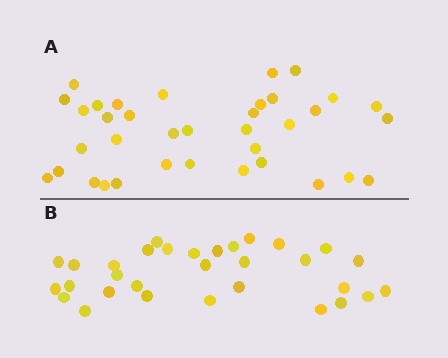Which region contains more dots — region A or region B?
Region A (the top region) has more dots.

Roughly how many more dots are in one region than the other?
Region A has about 5 more dots than region B.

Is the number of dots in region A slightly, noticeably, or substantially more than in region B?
Region A has only slightly more — the two regions are fairly close. The ratio is roughly 1.2 to 1.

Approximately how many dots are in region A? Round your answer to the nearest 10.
About 40 dots. (The exact count is 36, which rounds to 40.)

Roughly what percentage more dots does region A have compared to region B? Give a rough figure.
About 15% more.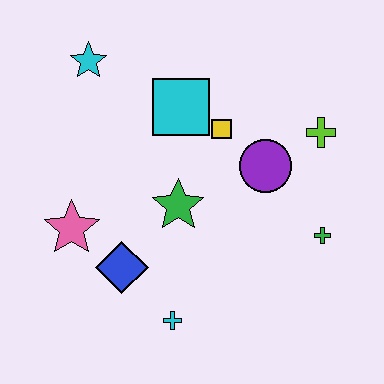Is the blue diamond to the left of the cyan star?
No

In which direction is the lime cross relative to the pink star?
The lime cross is to the right of the pink star.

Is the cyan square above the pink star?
Yes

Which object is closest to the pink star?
The blue diamond is closest to the pink star.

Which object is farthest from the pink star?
The lime cross is farthest from the pink star.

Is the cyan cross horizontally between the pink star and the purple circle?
Yes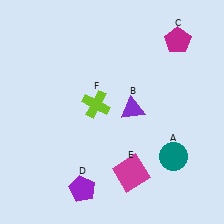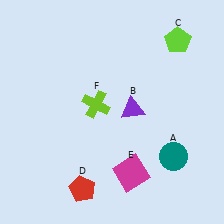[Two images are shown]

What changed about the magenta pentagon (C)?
In Image 1, C is magenta. In Image 2, it changed to lime.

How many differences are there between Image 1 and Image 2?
There are 2 differences between the two images.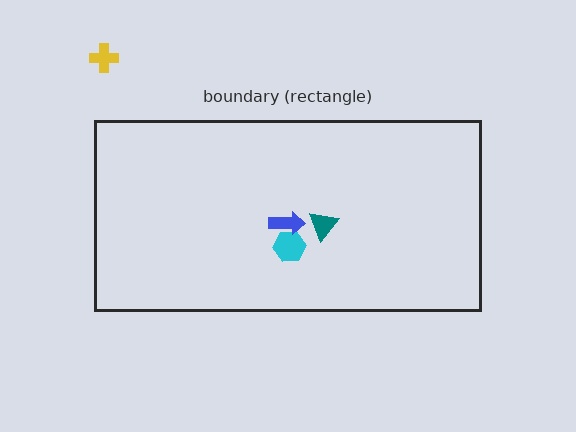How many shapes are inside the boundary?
3 inside, 1 outside.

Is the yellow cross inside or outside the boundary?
Outside.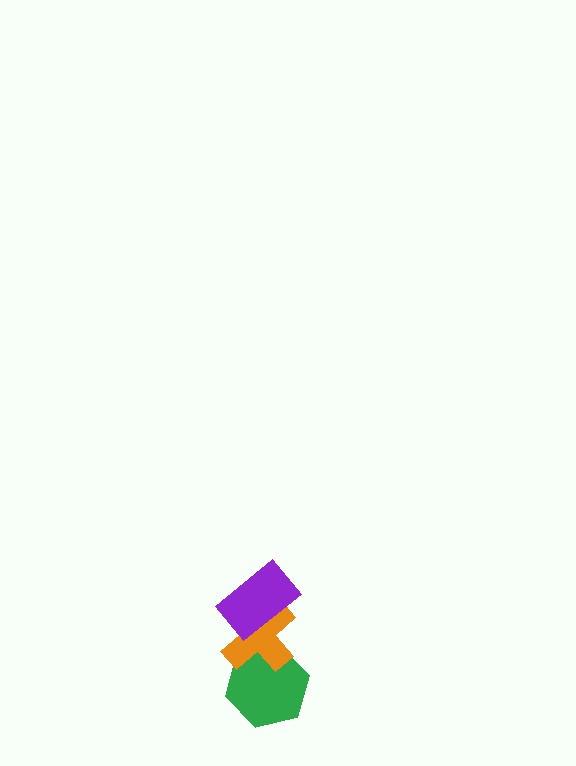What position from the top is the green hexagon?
The green hexagon is 3rd from the top.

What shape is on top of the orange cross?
The purple rectangle is on top of the orange cross.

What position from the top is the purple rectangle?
The purple rectangle is 1st from the top.